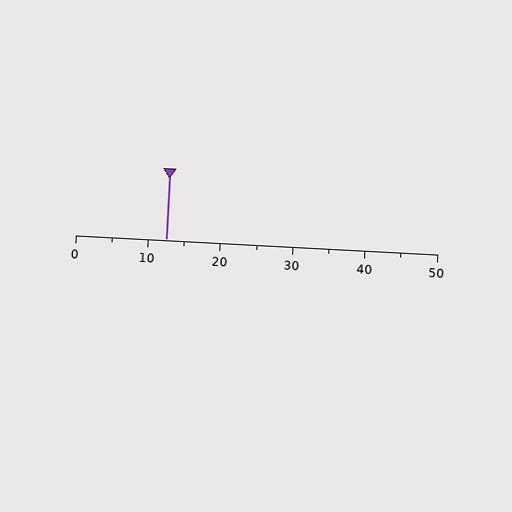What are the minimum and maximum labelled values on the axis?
The axis runs from 0 to 50.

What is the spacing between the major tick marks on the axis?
The major ticks are spaced 10 apart.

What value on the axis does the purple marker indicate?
The marker indicates approximately 12.5.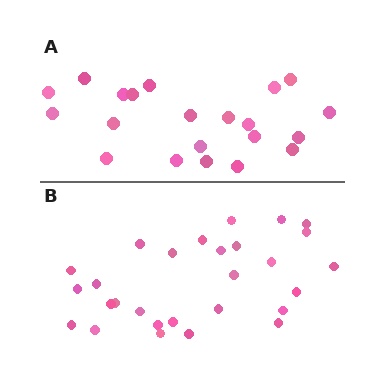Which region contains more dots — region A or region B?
Region B (the bottom region) has more dots.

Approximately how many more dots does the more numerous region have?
Region B has roughly 8 or so more dots than region A.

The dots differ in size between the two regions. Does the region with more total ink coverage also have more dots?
No. Region A has more total ink coverage because its dots are larger, but region B actually contains more individual dots. Total area can be misleading — the number of items is what matters here.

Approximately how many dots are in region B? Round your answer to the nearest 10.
About 30 dots. (The exact count is 28, which rounds to 30.)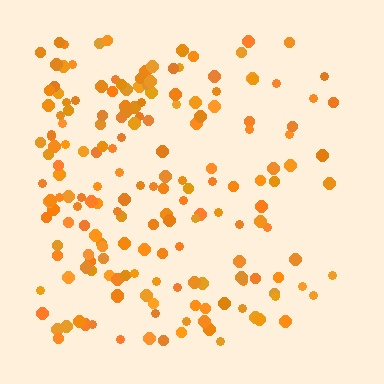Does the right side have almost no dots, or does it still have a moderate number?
Still a moderate number, just noticeably fewer than the left.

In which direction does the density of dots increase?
From right to left, with the left side densest.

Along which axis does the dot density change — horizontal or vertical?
Horizontal.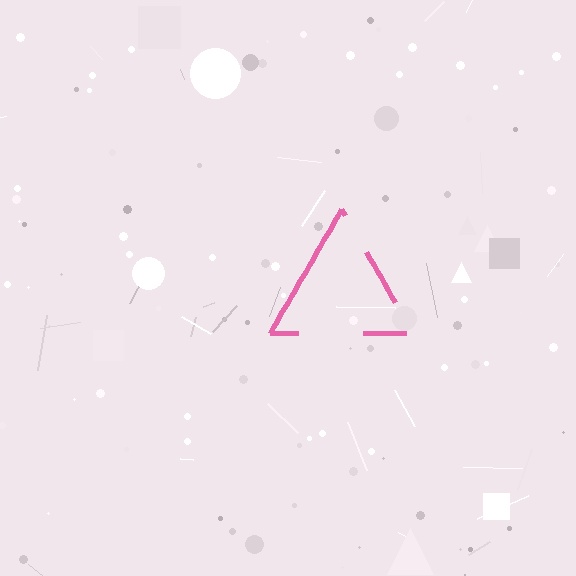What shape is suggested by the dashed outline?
The dashed outline suggests a triangle.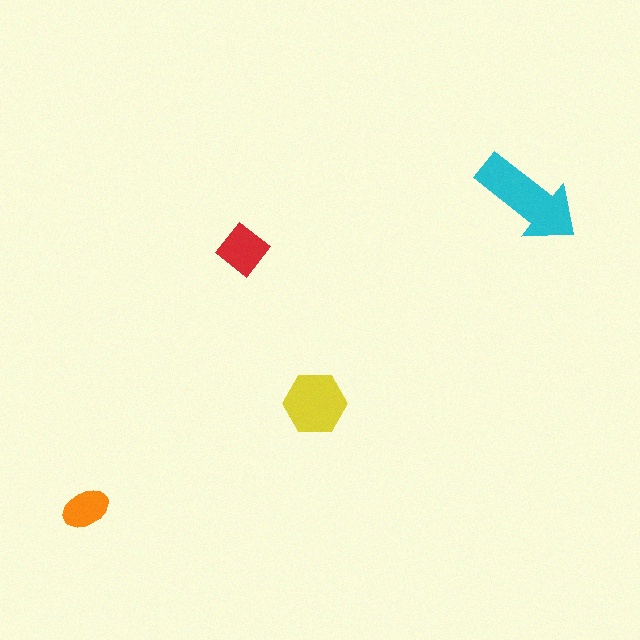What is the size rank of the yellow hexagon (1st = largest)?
2nd.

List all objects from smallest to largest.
The orange ellipse, the red diamond, the yellow hexagon, the cyan arrow.